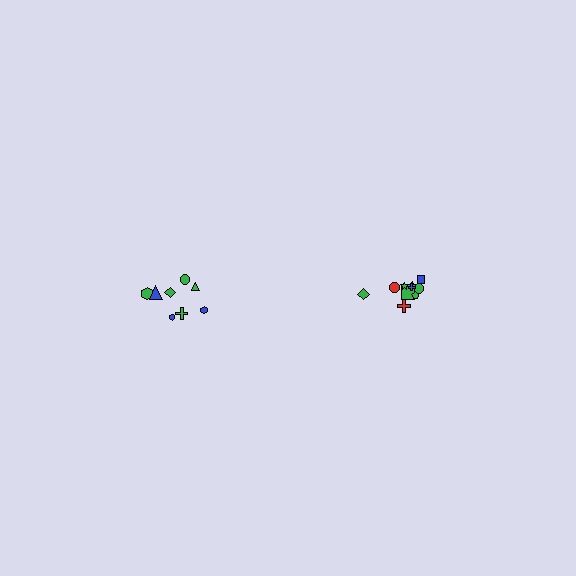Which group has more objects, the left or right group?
The right group.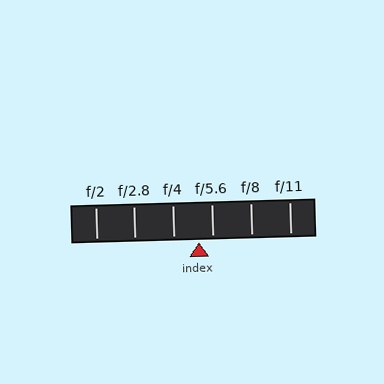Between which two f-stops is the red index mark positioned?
The index mark is between f/4 and f/5.6.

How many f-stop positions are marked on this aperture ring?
There are 6 f-stop positions marked.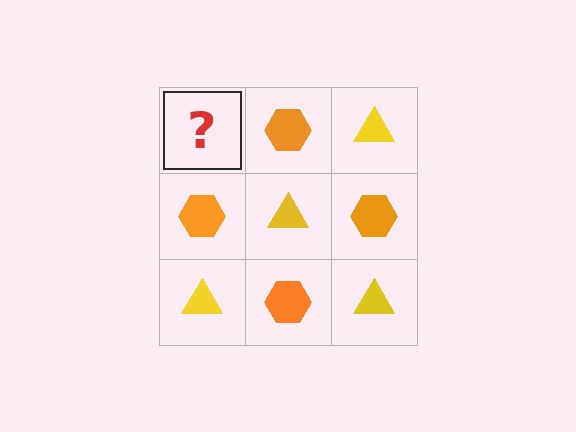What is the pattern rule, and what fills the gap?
The rule is that it alternates yellow triangle and orange hexagon in a checkerboard pattern. The gap should be filled with a yellow triangle.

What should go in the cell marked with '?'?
The missing cell should contain a yellow triangle.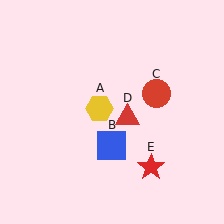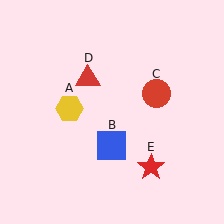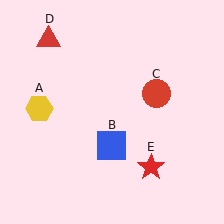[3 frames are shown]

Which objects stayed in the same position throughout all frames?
Blue square (object B) and red circle (object C) and red star (object E) remained stationary.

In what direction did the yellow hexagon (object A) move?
The yellow hexagon (object A) moved left.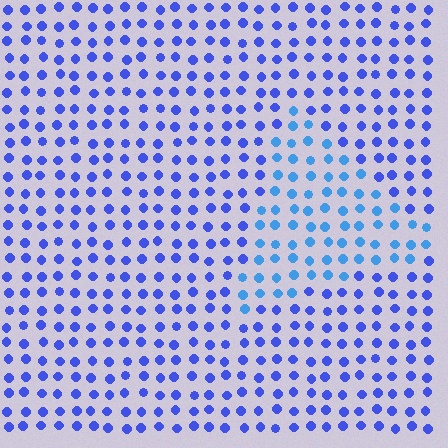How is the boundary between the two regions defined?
The boundary is defined purely by a slight shift in hue (about 27 degrees). Spacing, size, and orientation are identical on both sides.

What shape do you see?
I see a triangle.